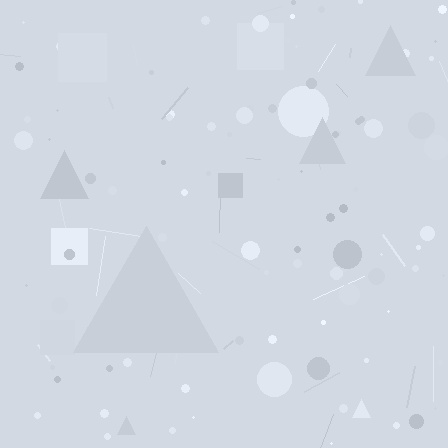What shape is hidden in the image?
A triangle is hidden in the image.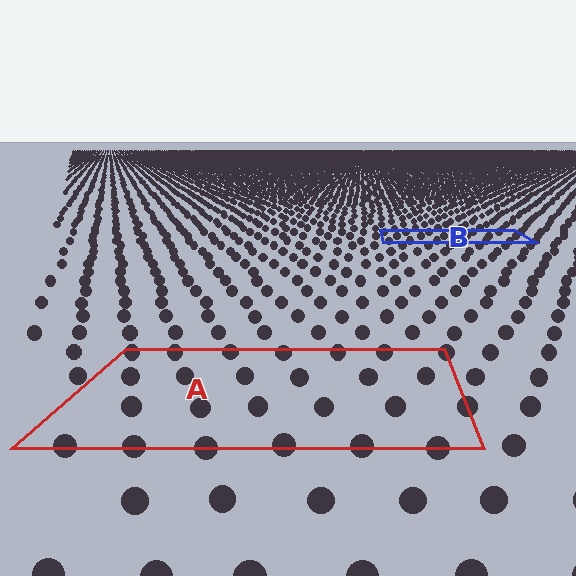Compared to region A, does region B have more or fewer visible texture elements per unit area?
Region B has more texture elements per unit area — they are packed more densely because it is farther away.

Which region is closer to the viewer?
Region A is closer. The texture elements there are larger and more spread out.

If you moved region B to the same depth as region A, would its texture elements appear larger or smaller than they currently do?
They would appear larger. At a closer depth, the same texture elements are projected at a bigger on-screen size.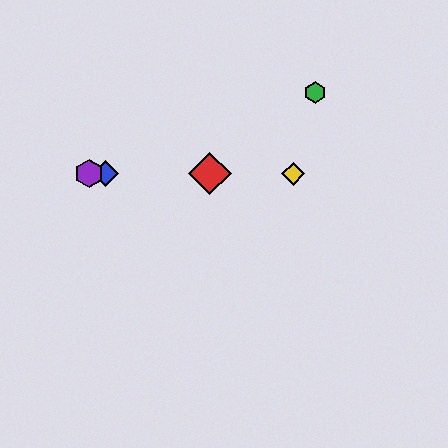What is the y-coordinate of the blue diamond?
The blue diamond is at y≈174.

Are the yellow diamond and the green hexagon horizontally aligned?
No, the yellow diamond is at y≈174 and the green hexagon is at y≈92.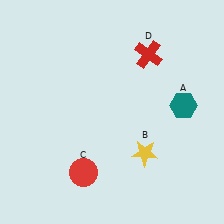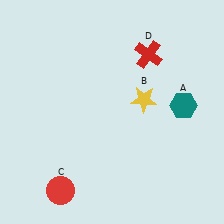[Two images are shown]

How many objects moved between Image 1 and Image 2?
2 objects moved between the two images.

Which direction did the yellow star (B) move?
The yellow star (B) moved up.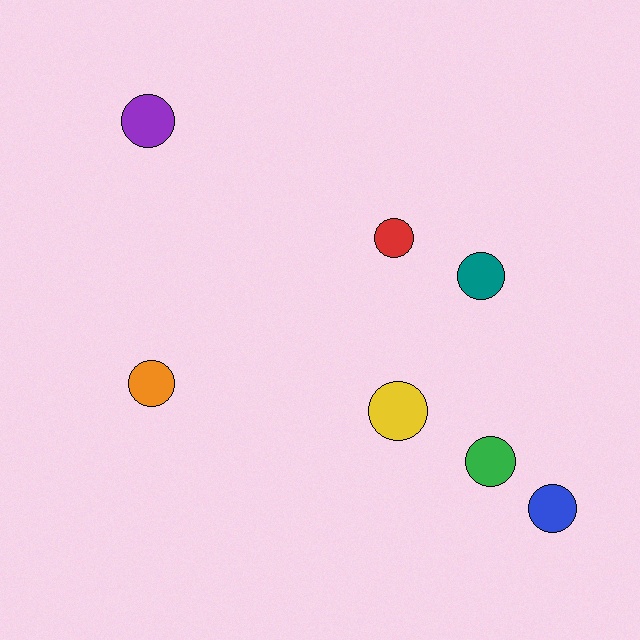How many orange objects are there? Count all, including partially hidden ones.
There is 1 orange object.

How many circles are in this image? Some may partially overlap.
There are 7 circles.